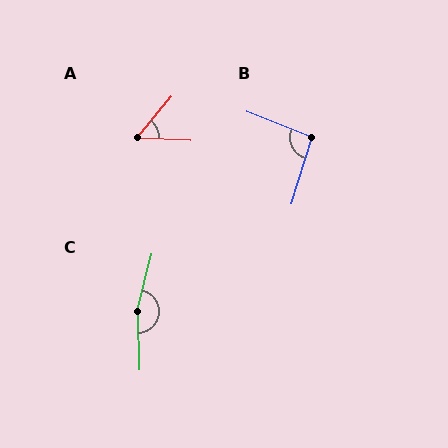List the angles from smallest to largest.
A (53°), B (95°), C (164°).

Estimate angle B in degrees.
Approximately 95 degrees.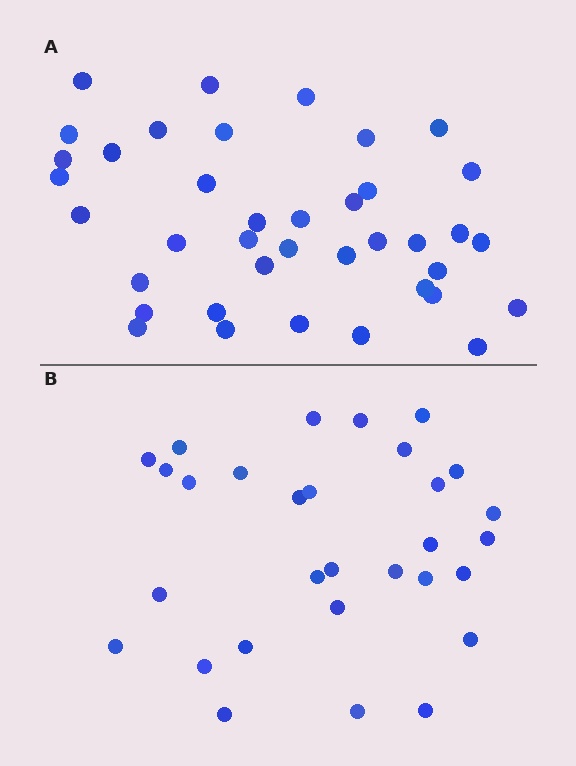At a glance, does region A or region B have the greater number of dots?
Region A (the top region) has more dots.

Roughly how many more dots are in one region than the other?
Region A has roughly 8 or so more dots than region B.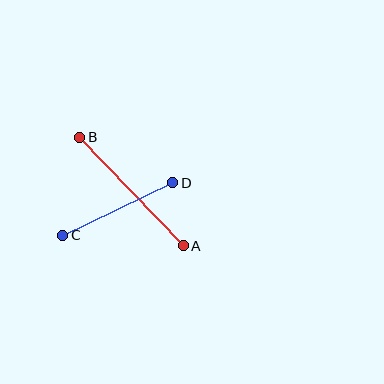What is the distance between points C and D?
The distance is approximately 122 pixels.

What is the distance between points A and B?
The distance is approximately 150 pixels.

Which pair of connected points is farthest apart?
Points A and B are farthest apart.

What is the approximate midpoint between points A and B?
The midpoint is at approximately (132, 191) pixels.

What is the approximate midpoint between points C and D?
The midpoint is at approximately (118, 209) pixels.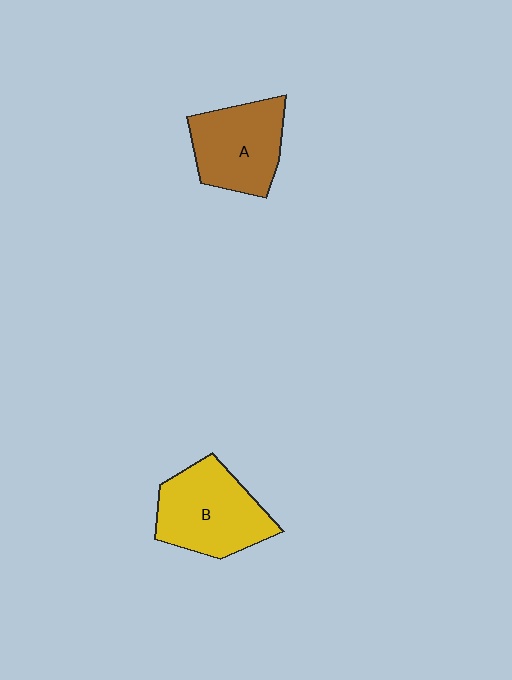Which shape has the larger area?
Shape B (yellow).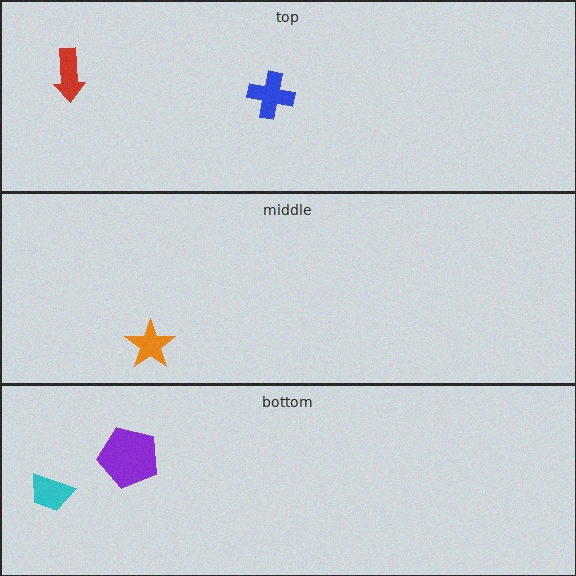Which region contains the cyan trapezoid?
The bottom region.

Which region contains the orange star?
The middle region.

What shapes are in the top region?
The blue cross, the red arrow.